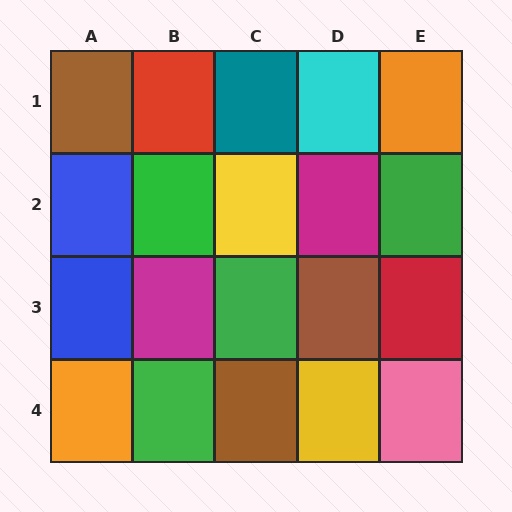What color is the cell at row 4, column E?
Pink.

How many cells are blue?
2 cells are blue.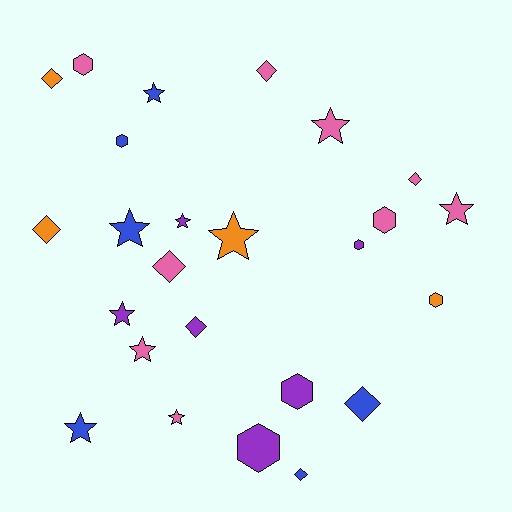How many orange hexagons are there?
There is 1 orange hexagon.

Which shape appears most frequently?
Star, with 10 objects.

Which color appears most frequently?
Pink, with 9 objects.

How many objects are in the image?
There are 25 objects.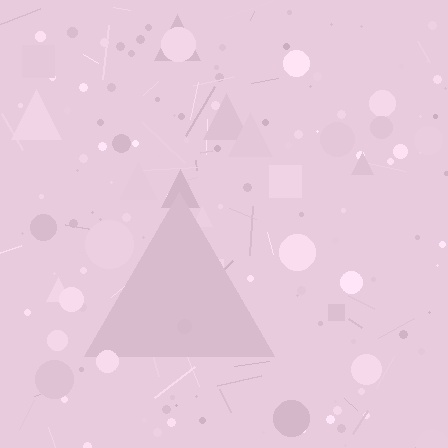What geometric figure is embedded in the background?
A triangle is embedded in the background.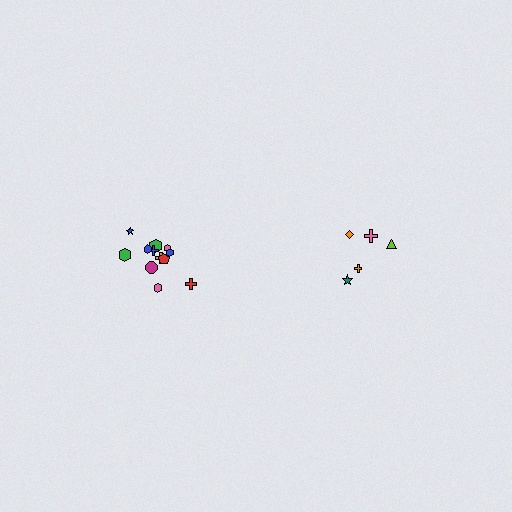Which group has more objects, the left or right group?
The left group.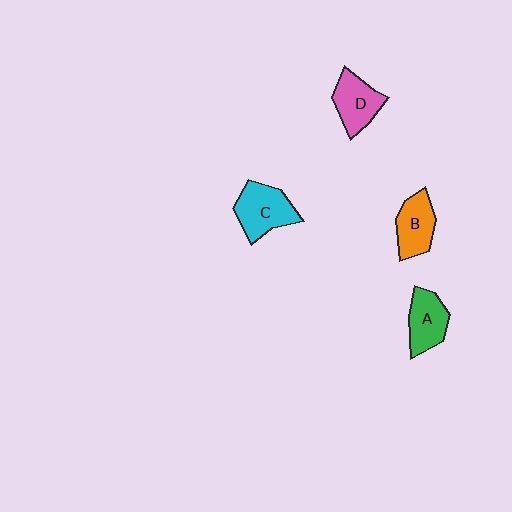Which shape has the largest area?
Shape C (cyan).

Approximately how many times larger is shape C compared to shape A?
Approximately 1.2 times.